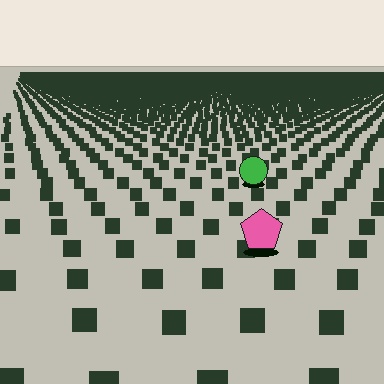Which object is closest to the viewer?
The pink pentagon is closest. The texture marks near it are larger and more spread out.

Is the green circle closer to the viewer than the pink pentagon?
No. The pink pentagon is closer — you can tell from the texture gradient: the ground texture is coarser near it.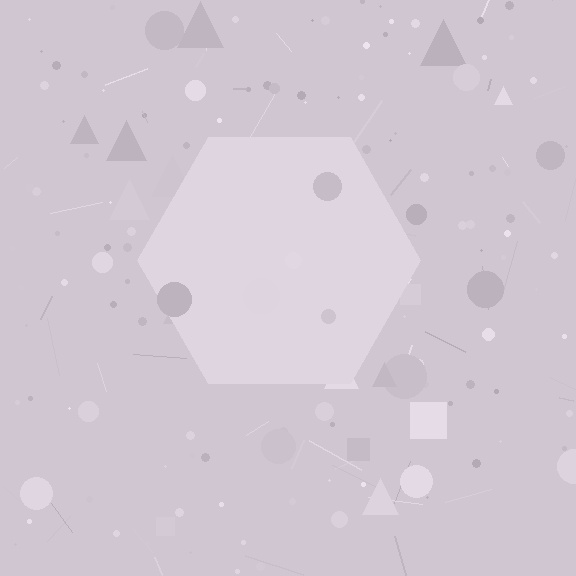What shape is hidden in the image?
A hexagon is hidden in the image.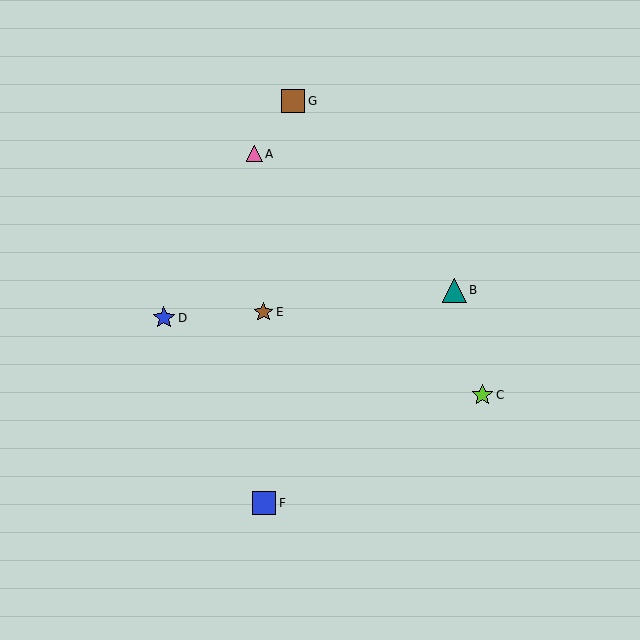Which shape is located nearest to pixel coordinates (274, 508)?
The blue square (labeled F) at (264, 503) is nearest to that location.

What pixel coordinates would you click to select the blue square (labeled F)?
Click at (264, 503) to select the blue square F.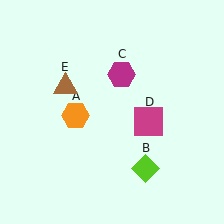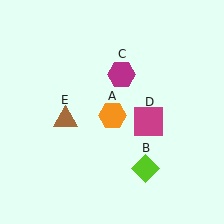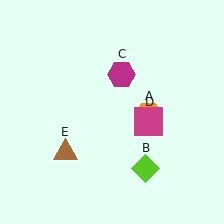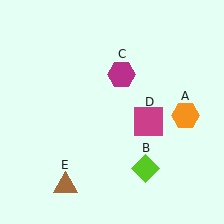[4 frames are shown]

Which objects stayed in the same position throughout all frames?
Lime diamond (object B) and magenta hexagon (object C) and magenta square (object D) remained stationary.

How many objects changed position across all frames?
2 objects changed position: orange hexagon (object A), brown triangle (object E).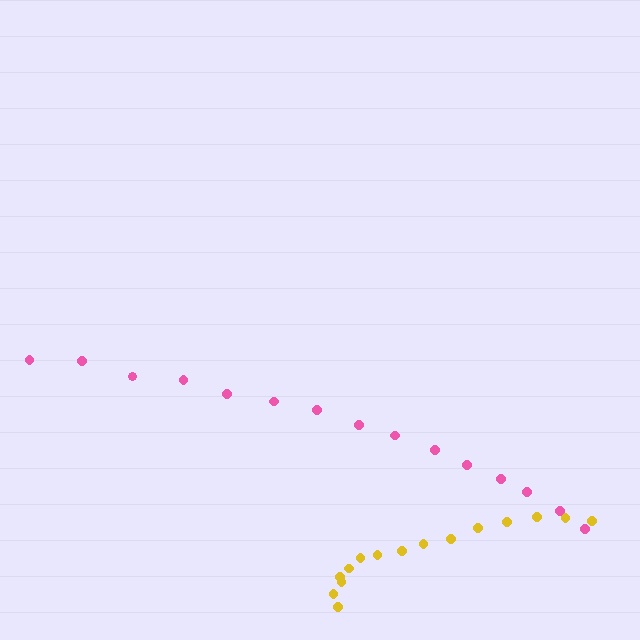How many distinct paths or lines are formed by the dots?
There are 2 distinct paths.